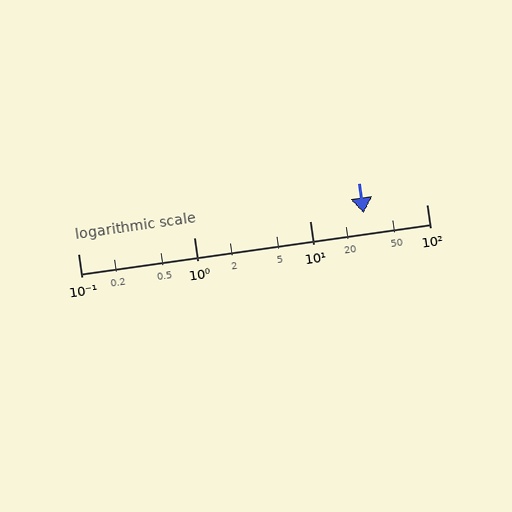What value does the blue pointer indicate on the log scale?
The pointer indicates approximately 29.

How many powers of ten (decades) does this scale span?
The scale spans 3 decades, from 0.1 to 100.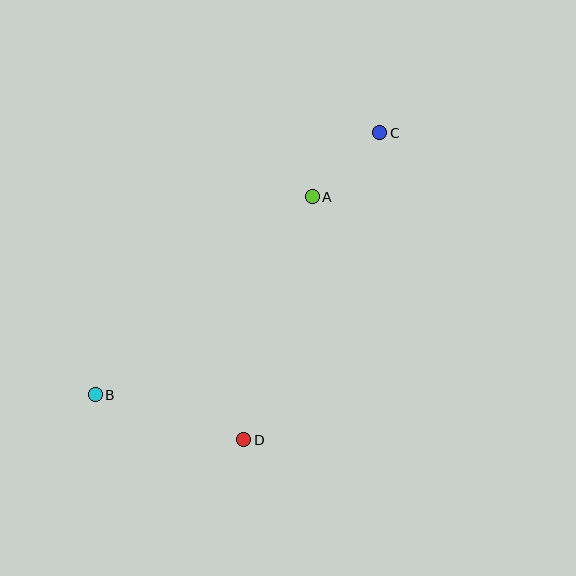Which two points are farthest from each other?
Points B and C are farthest from each other.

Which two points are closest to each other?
Points A and C are closest to each other.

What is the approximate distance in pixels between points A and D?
The distance between A and D is approximately 253 pixels.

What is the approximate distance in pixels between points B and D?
The distance between B and D is approximately 155 pixels.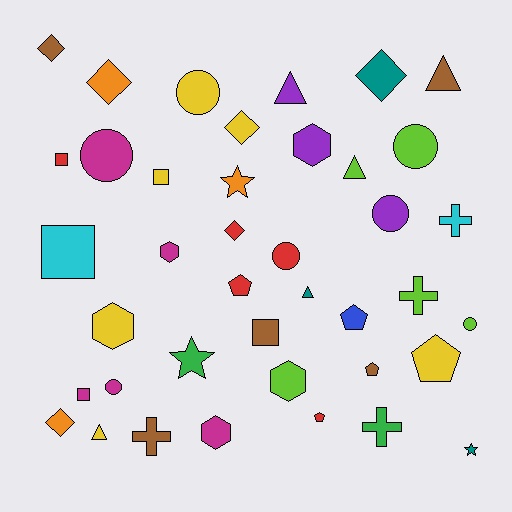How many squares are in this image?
There are 5 squares.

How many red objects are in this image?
There are 5 red objects.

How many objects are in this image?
There are 40 objects.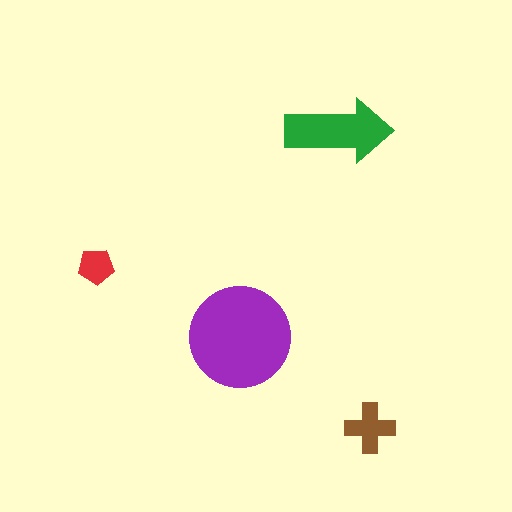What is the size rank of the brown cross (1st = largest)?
3rd.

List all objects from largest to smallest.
The purple circle, the green arrow, the brown cross, the red pentagon.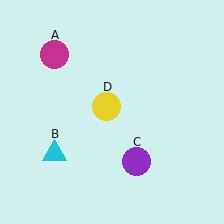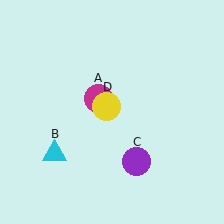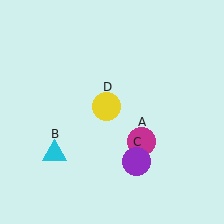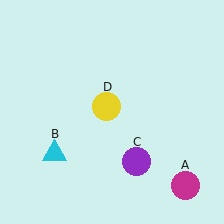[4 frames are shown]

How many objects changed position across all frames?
1 object changed position: magenta circle (object A).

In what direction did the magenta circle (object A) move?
The magenta circle (object A) moved down and to the right.